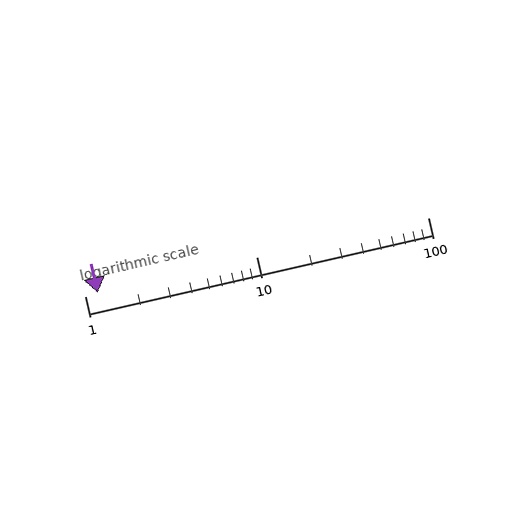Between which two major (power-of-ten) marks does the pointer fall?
The pointer is between 1 and 10.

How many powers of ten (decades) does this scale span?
The scale spans 2 decades, from 1 to 100.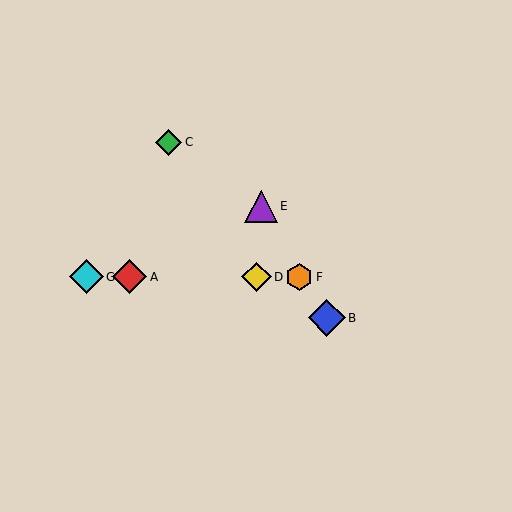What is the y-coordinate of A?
Object A is at y≈277.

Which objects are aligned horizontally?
Objects A, D, F, G are aligned horizontally.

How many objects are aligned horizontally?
4 objects (A, D, F, G) are aligned horizontally.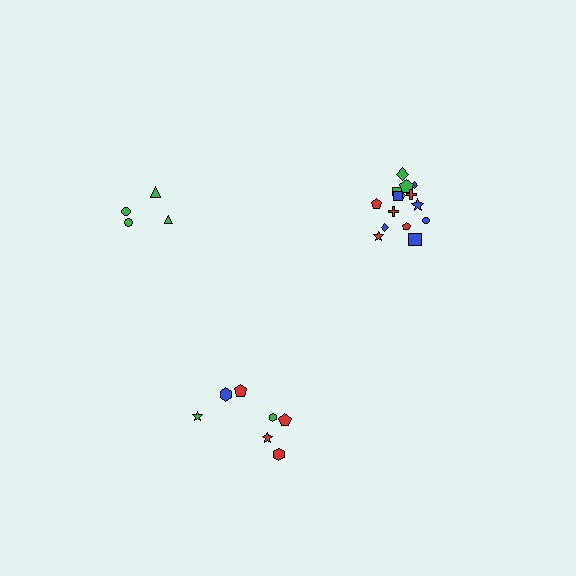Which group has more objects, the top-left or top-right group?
The top-right group.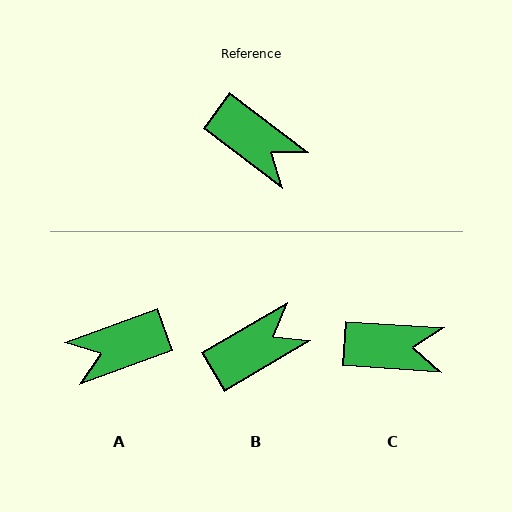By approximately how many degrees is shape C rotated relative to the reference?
Approximately 33 degrees counter-clockwise.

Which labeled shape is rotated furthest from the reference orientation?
A, about 123 degrees away.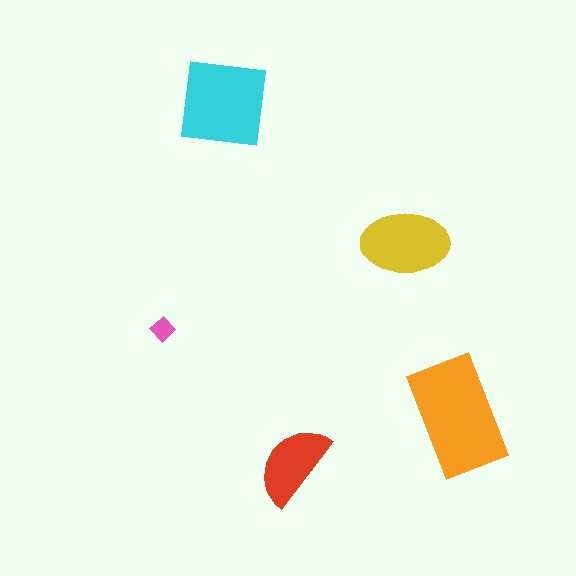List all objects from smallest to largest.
The pink diamond, the red semicircle, the yellow ellipse, the cyan square, the orange rectangle.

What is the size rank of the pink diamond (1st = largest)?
5th.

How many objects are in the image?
There are 5 objects in the image.